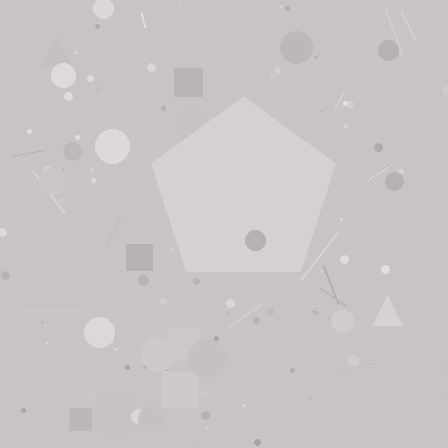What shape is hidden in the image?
A pentagon is hidden in the image.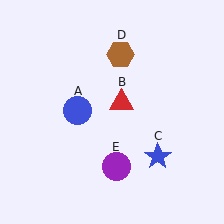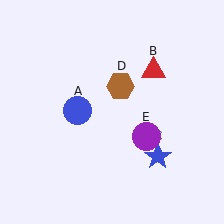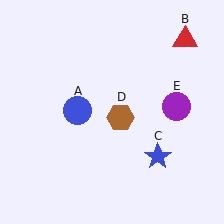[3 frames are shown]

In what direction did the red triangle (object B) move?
The red triangle (object B) moved up and to the right.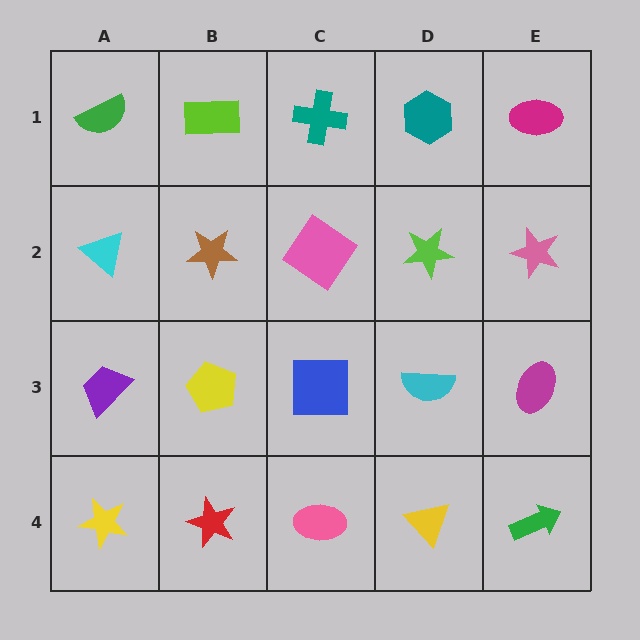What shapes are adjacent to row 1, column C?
A pink diamond (row 2, column C), a lime rectangle (row 1, column B), a teal hexagon (row 1, column D).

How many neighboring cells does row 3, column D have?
4.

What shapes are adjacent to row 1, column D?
A lime star (row 2, column D), a teal cross (row 1, column C), a magenta ellipse (row 1, column E).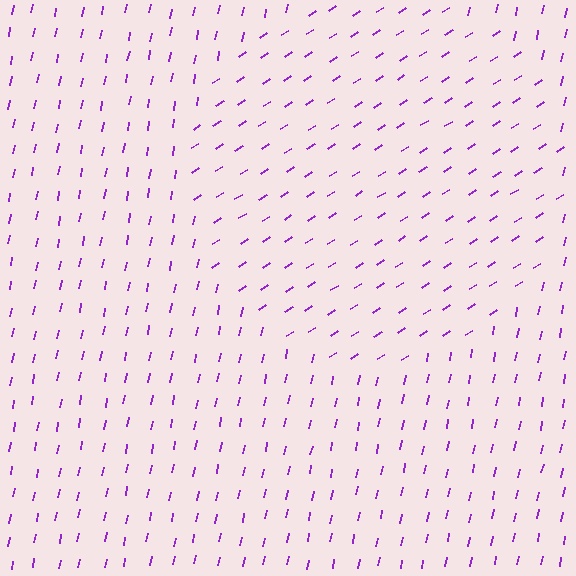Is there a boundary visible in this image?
Yes, there is a texture boundary formed by a change in line orientation.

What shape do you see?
I see a circle.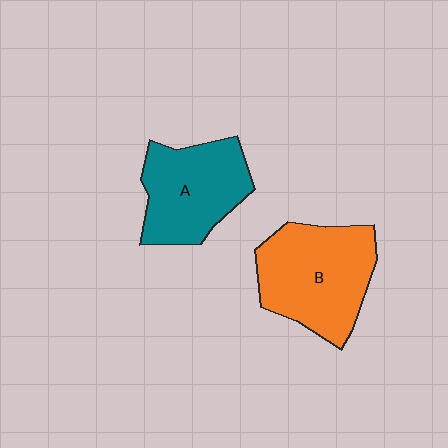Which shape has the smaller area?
Shape A (teal).